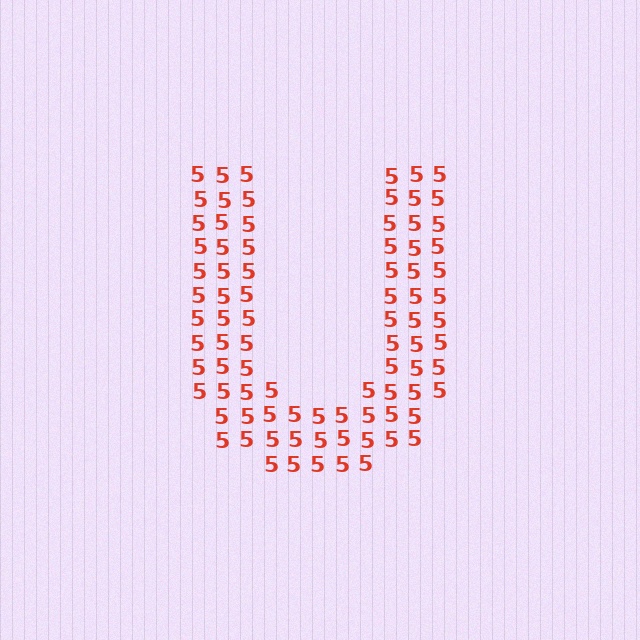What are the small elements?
The small elements are digit 5's.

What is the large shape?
The large shape is the letter U.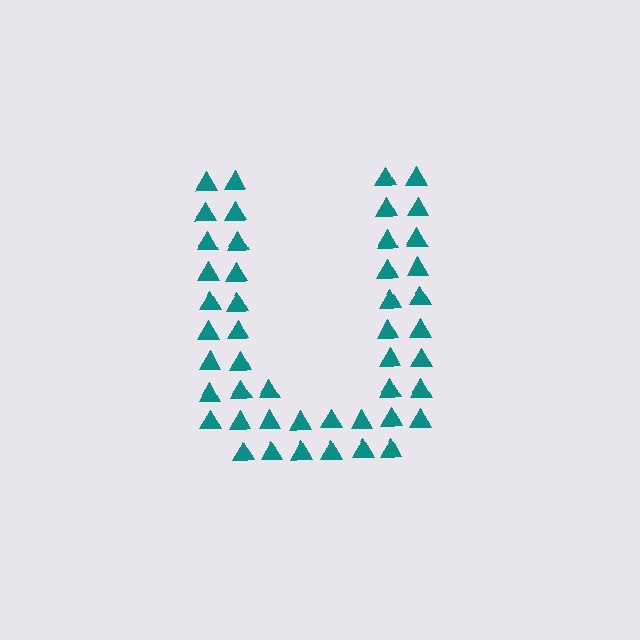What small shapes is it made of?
It is made of small triangles.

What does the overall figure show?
The overall figure shows the letter U.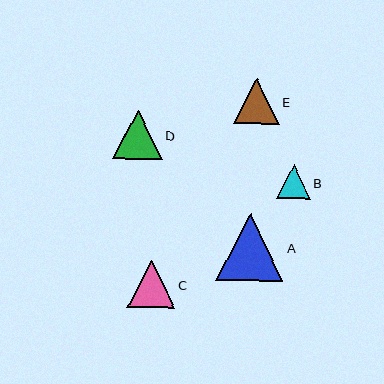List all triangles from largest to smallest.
From largest to smallest: A, D, C, E, B.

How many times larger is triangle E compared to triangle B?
Triangle E is approximately 1.3 times the size of triangle B.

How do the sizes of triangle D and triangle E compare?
Triangle D and triangle E are approximately the same size.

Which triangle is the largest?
Triangle A is the largest with a size of approximately 67 pixels.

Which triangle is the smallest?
Triangle B is the smallest with a size of approximately 34 pixels.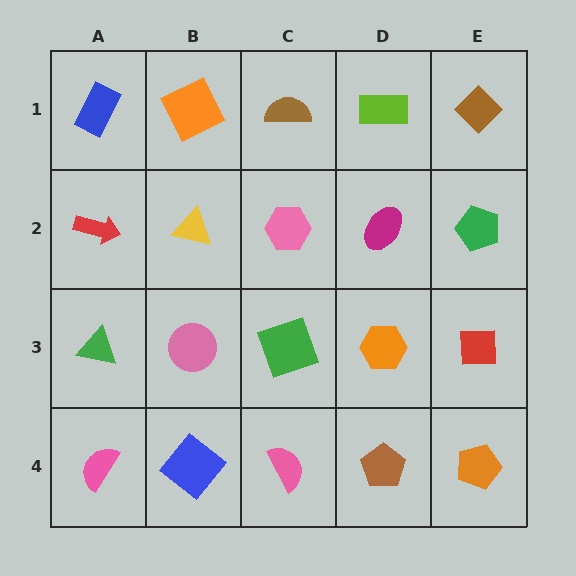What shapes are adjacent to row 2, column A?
A blue rectangle (row 1, column A), a green triangle (row 3, column A), a yellow triangle (row 2, column B).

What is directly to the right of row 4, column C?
A brown pentagon.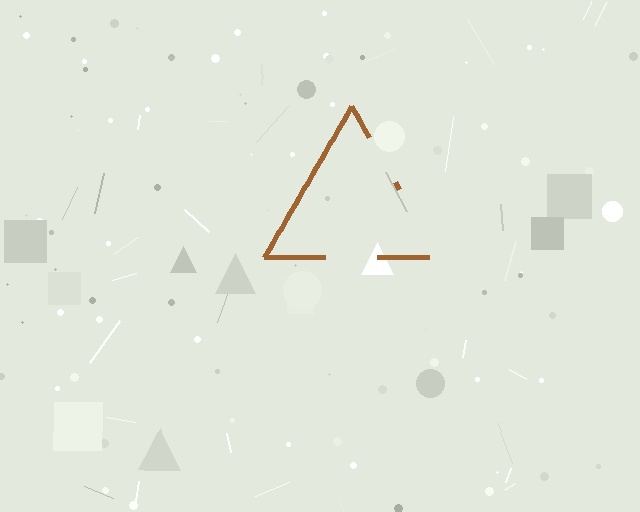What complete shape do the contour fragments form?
The contour fragments form a triangle.